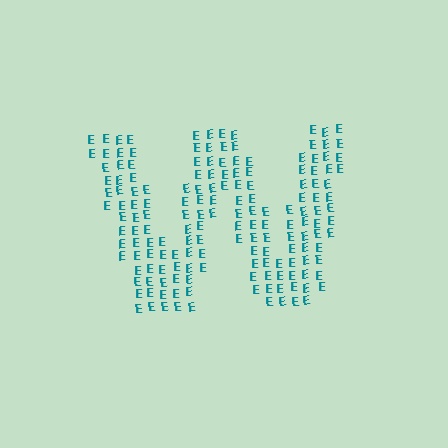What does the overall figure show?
The overall figure shows the letter W.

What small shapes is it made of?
It is made of small letter E's.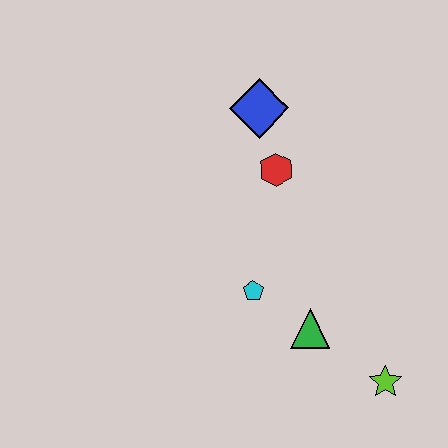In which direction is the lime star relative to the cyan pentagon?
The lime star is to the right of the cyan pentagon.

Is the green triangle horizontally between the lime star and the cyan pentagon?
Yes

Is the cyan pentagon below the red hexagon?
Yes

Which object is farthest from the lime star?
The blue diamond is farthest from the lime star.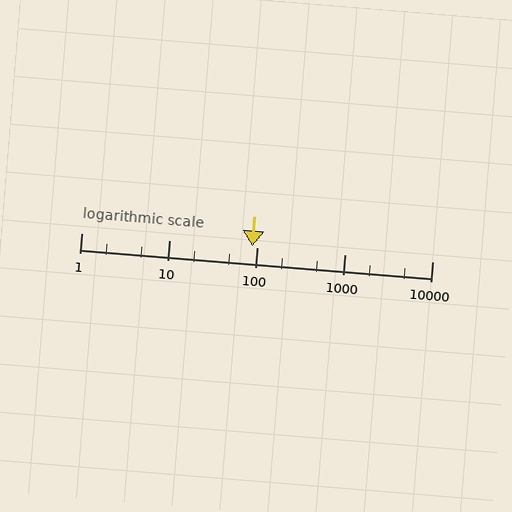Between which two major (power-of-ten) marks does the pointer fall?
The pointer is between 10 and 100.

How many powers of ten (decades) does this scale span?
The scale spans 4 decades, from 1 to 10000.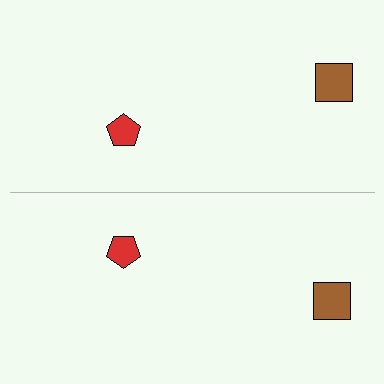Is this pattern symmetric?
Yes, this pattern has bilateral (reflection) symmetry.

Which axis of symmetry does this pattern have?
The pattern has a horizontal axis of symmetry running through the center of the image.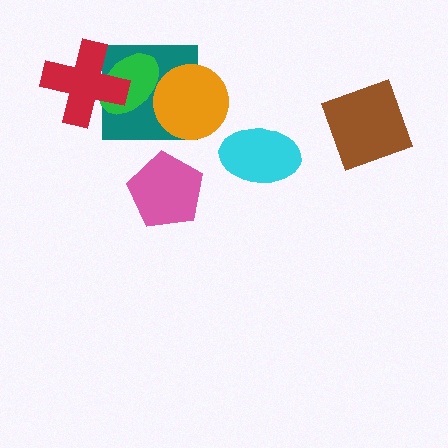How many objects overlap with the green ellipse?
3 objects overlap with the green ellipse.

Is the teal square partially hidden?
Yes, it is partially covered by another shape.